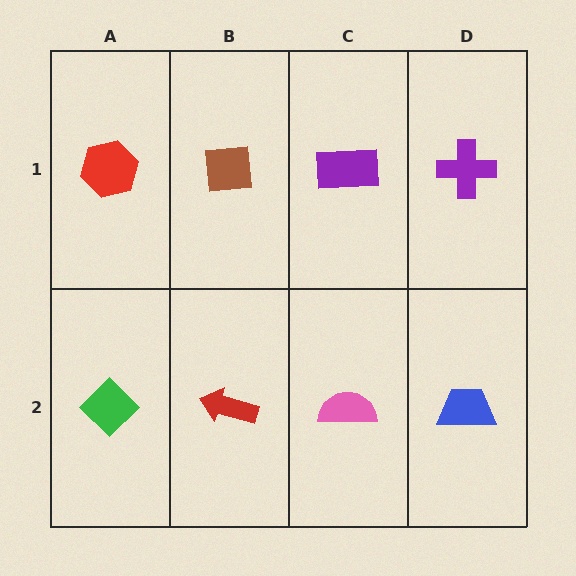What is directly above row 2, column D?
A purple cross.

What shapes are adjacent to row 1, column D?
A blue trapezoid (row 2, column D), a purple rectangle (row 1, column C).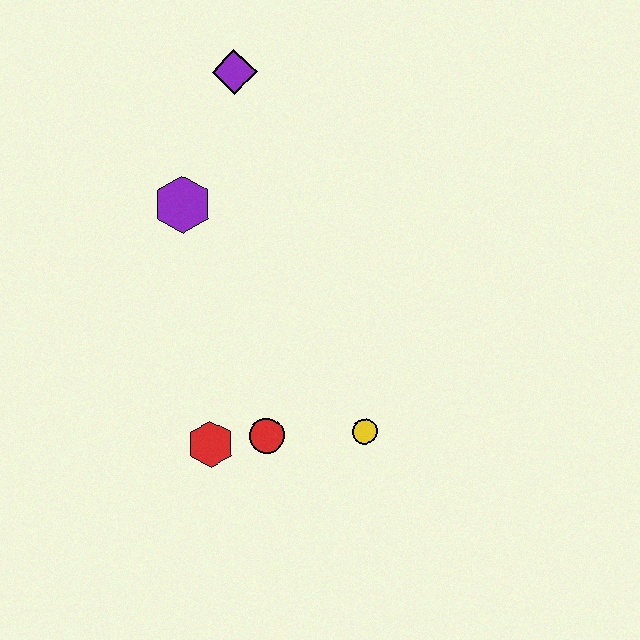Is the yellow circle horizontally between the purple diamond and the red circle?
No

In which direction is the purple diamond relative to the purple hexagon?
The purple diamond is above the purple hexagon.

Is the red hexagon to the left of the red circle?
Yes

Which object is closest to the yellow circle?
The red circle is closest to the yellow circle.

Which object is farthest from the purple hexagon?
The yellow circle is farthest from the purple hexagon.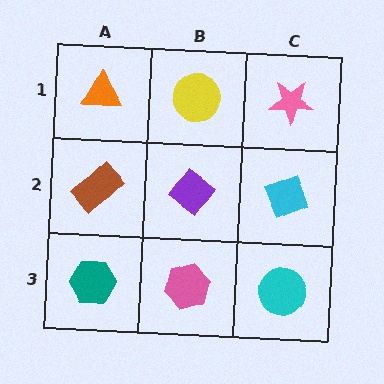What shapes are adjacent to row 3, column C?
A cyan diamond (row 2, column C), a pink hexagon (row 3, column B).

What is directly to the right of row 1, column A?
A yellow circle.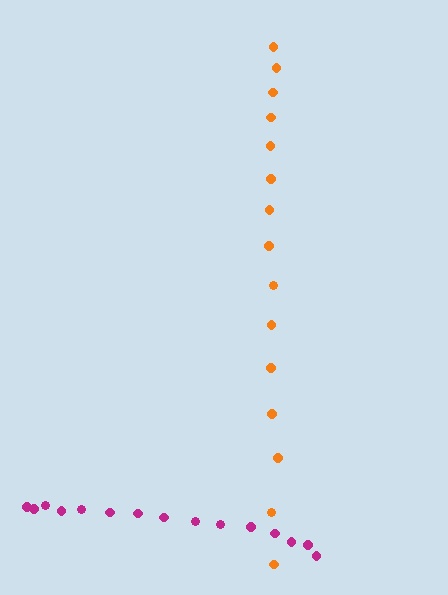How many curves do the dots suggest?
There are 2 distinct paths.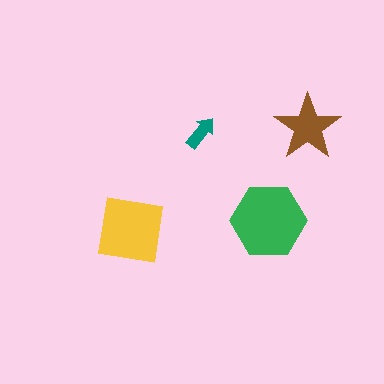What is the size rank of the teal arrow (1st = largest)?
4th.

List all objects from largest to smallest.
The green hexagon, the yellow square, the brown star, the teal arrow.